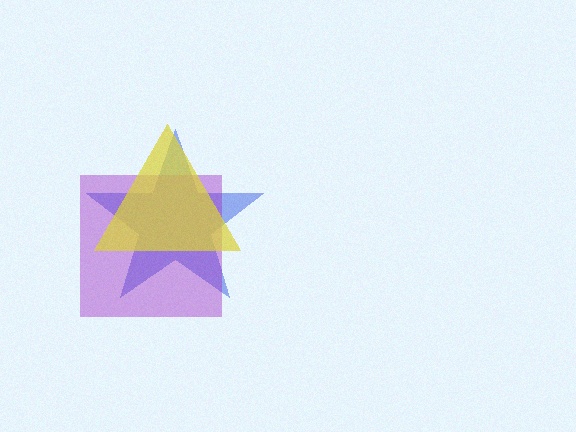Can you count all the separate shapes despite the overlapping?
Yes, there are 3 separate shapes.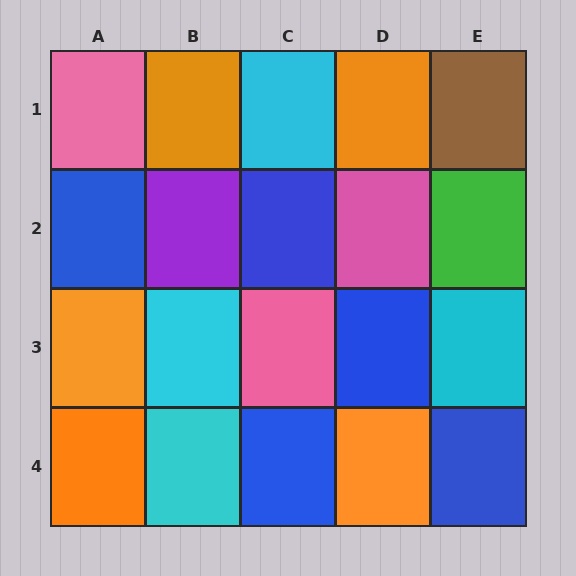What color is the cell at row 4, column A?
Orange.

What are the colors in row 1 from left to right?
Pink, orange, cyan, orange, brown.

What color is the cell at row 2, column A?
Blue.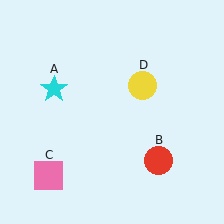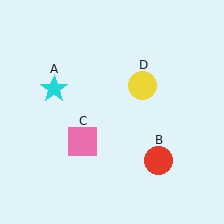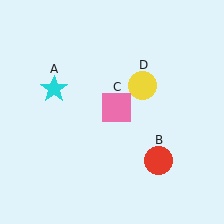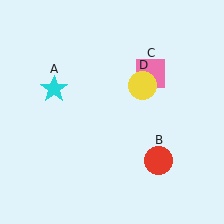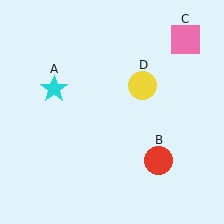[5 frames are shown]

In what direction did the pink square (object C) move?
The pink square (object C) moved up and to the right.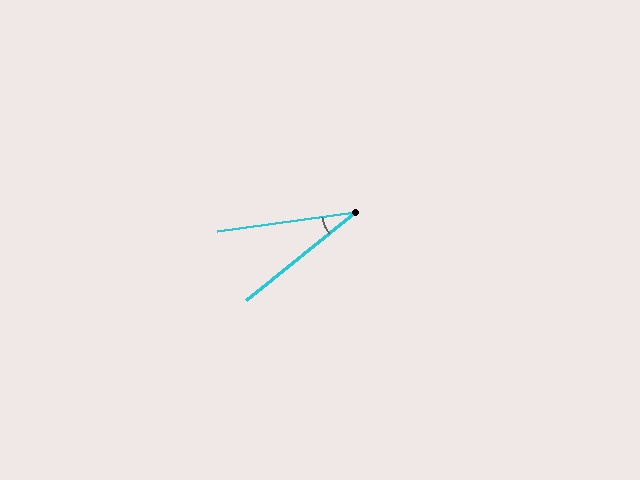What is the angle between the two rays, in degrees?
Approximately 31 degrees.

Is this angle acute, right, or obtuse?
It is acute.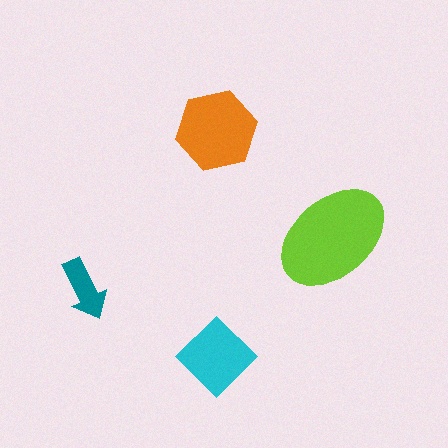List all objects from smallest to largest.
The teal arrow, the cyan diamond, the orange hexagon, the lime ellipse.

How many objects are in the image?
There are 4 objects in the image.